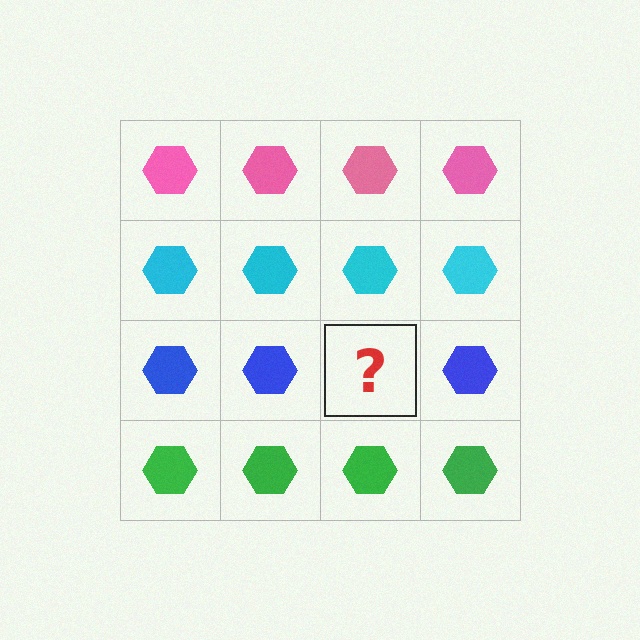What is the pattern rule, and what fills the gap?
The rule is that each row has a consistent color. The gap should be filled with a blue hexagon.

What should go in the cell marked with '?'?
The missing cell should contain a blue hexagon.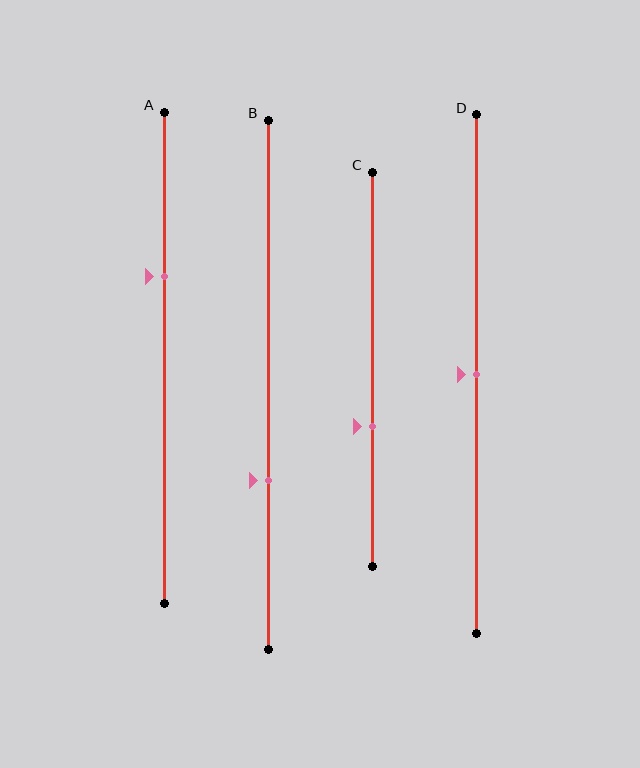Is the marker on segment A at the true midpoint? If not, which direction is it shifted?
No, the marker on segment A is shifted upward by about 17% of the segment length.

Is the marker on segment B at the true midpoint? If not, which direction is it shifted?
No, the marker on segment B is shifted downward by about 18% of the segment length.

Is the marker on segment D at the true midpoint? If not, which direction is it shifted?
Yes, the marker on segment D is at the true midpoint.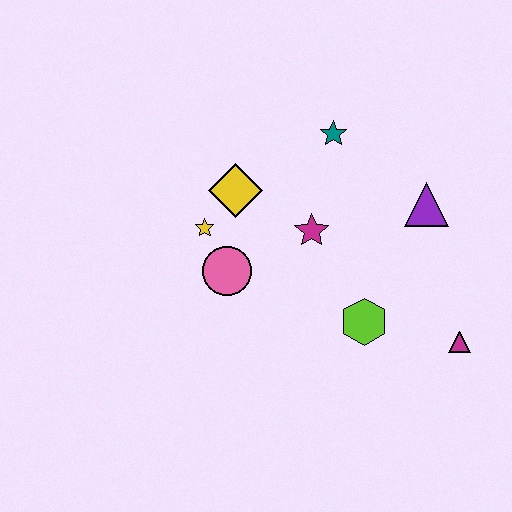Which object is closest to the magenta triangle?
The lime hexagon is closest to the magenta triangle.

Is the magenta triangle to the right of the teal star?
Yes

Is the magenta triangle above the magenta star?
No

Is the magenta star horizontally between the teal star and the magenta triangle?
No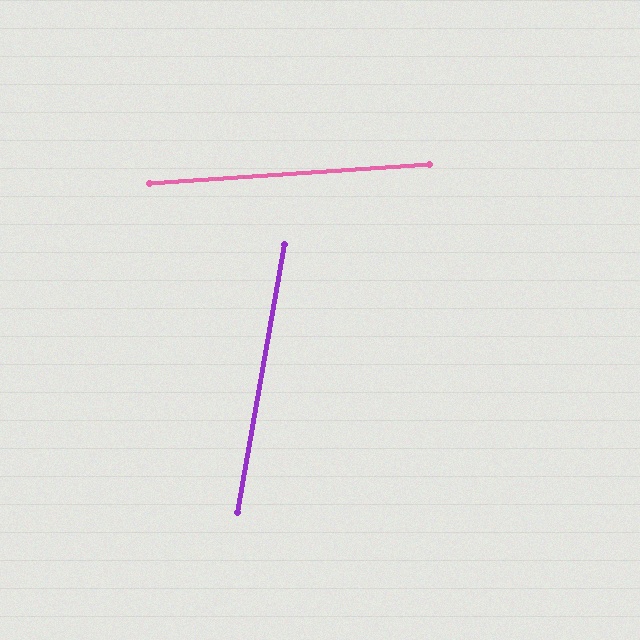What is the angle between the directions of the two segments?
Approximately 76 degrees.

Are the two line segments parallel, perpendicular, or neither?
Neither parallel nor perpendicular — they differ by about 76°.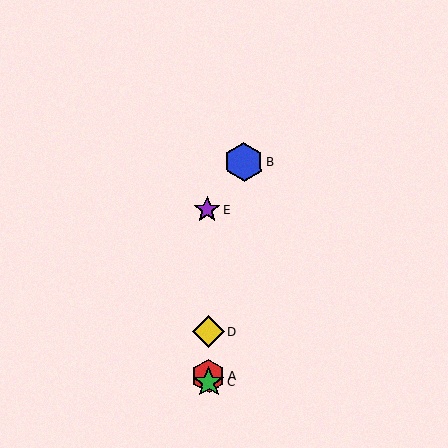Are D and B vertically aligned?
No, D is at x≈208 and B is at x≈244.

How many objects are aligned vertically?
4 objects (A, C, D, E) are aligned vertically.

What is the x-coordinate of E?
Object E is at x≈207.